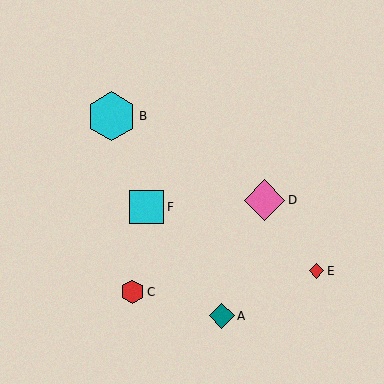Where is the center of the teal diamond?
The center of the teal diamond is at (222, 316).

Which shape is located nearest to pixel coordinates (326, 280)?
The red diamond (labeled E) at (316, 271) is nearest to that location.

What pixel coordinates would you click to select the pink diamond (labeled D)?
Click at (265, 200) to select the pink diamond D.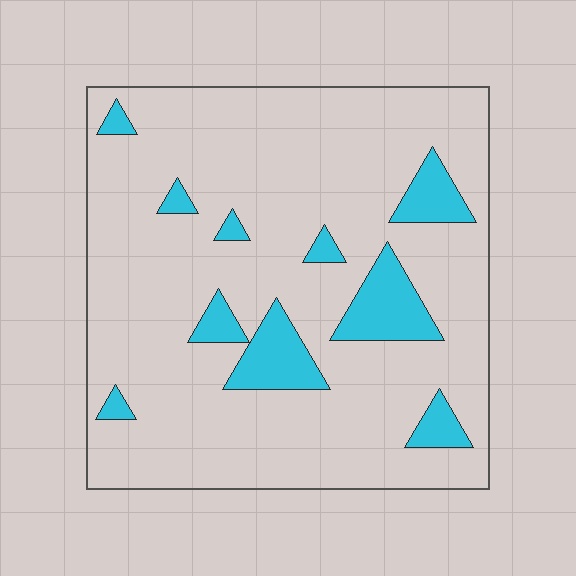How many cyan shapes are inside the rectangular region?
10.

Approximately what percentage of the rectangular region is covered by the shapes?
Approximately 15%.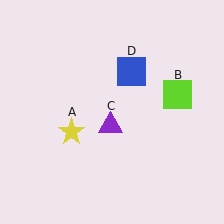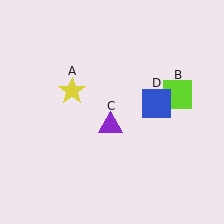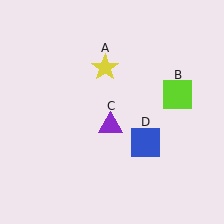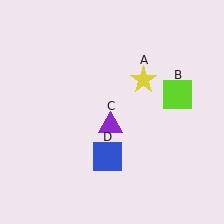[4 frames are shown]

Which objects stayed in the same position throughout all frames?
Lime square (object B) and purple triangle (object C) remained stationary.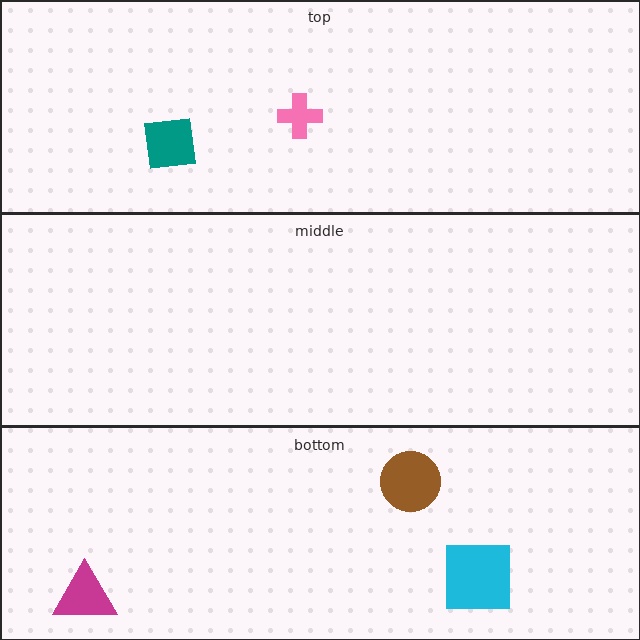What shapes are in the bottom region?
The brown circle, the magenta triangle, the cyan square.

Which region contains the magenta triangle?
The bottom region.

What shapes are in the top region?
The teal square, the pink cross.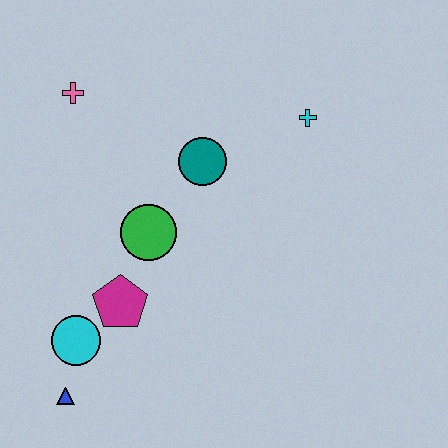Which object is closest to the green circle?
The magenta pentagon is closest to the green circle.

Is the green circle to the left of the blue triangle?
No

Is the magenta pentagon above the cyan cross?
No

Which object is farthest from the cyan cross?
The blue triangle is farthest from the cyan cross.